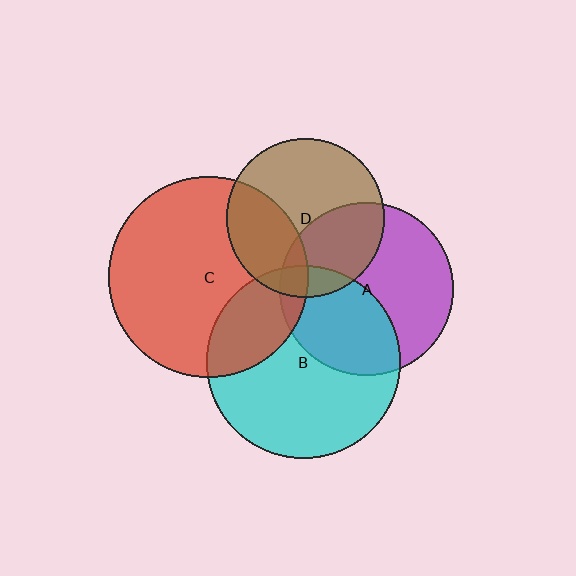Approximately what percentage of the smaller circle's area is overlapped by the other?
Approximately 30%.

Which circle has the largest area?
Circle C (red).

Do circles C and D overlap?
Yes.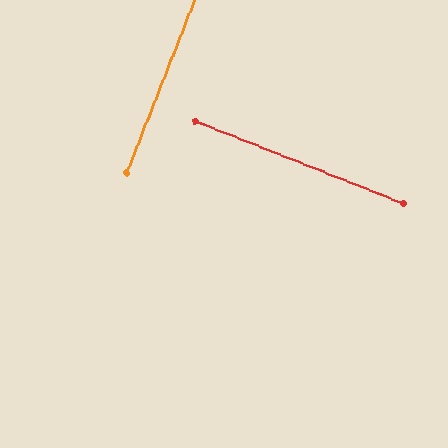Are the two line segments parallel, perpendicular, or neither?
Perpendicular — they meet at approximately 90°.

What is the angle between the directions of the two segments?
Approximately 90 degrees.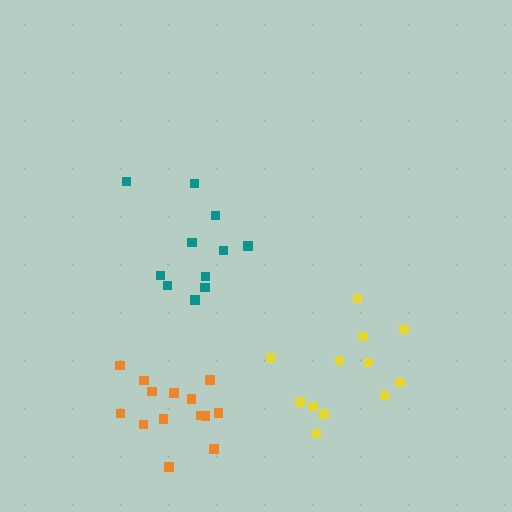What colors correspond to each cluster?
The clusters are colored: yellow, teal, orange.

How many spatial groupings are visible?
There are 3 spatial groupings.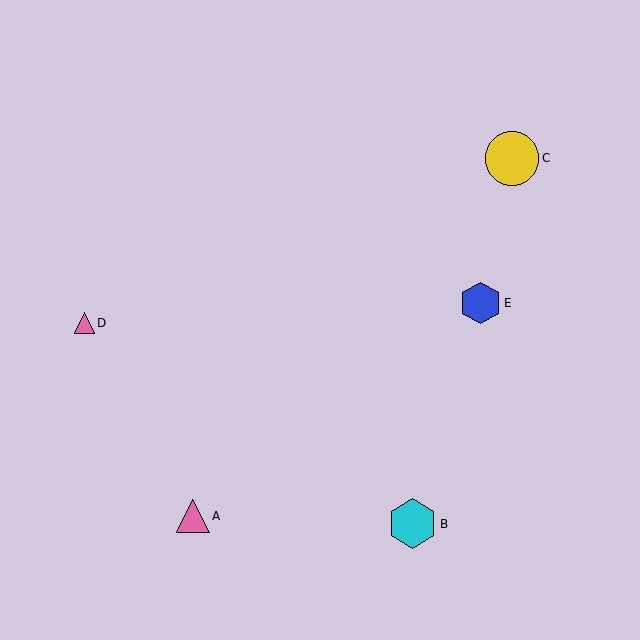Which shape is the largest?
The yellow circle (labeled C) is the largest.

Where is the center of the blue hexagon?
The center of the blue hexagon is at (481, 303).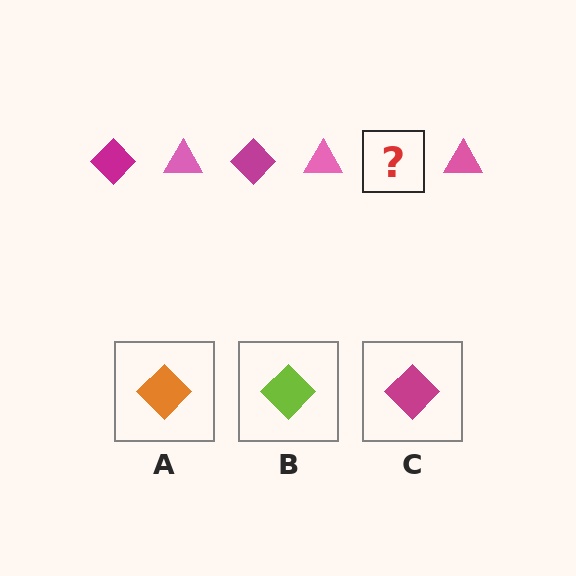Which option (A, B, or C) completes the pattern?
C.